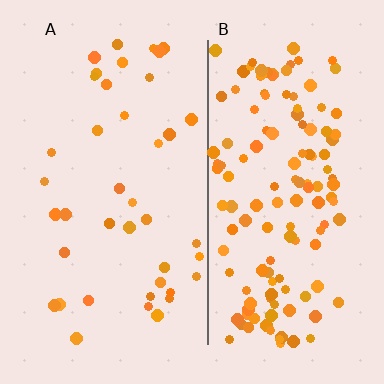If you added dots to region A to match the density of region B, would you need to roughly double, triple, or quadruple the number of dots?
Approximately triple.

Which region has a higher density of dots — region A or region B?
B (the right).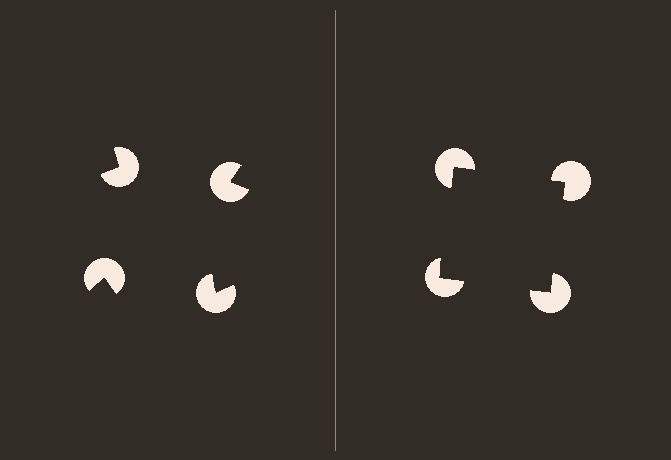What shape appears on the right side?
An illusory square.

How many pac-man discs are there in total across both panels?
8 — 4 on each side.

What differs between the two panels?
The pac-man discs are positioned identically on both sides; only the wedge orientations differ. On the right they align to a square; on the left they are misaligned.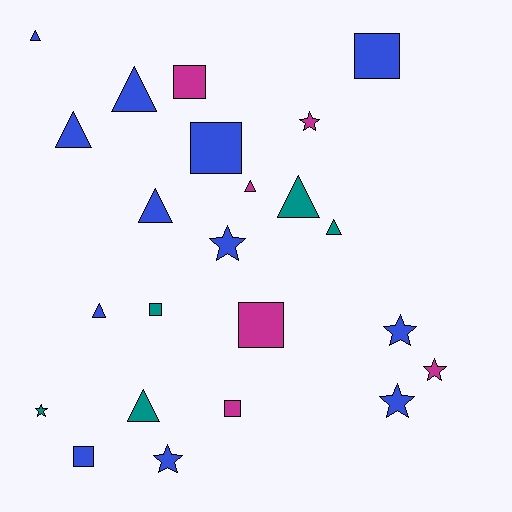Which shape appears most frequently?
Triangle, with 9 objects.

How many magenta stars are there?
There are 2 magenta stars.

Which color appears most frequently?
Blue, with 12 objects.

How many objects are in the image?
There are 23 objects.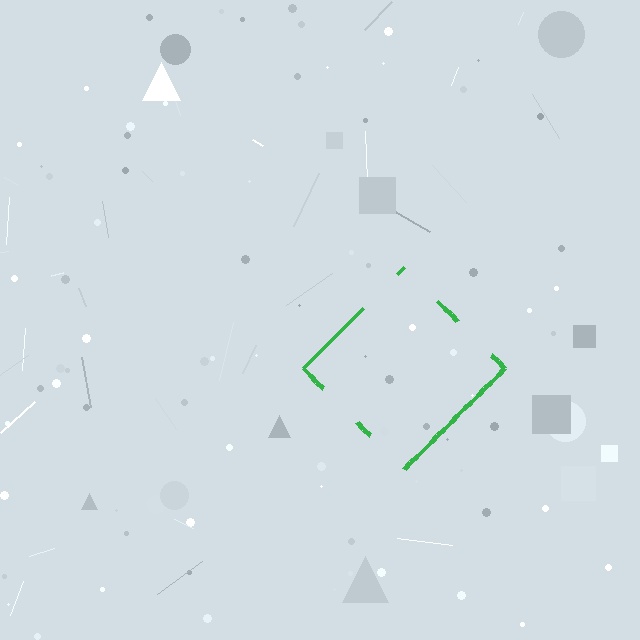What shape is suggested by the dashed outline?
The dashed outline suggests a diamond.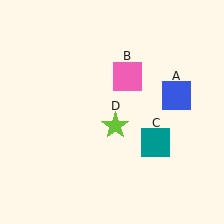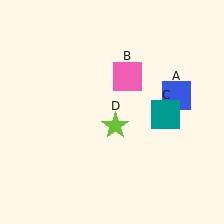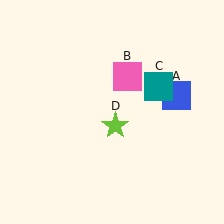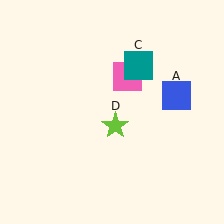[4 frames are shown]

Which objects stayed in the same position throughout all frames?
Blue square (object A) and pink square (object B) and lime star (object D) remained stationary.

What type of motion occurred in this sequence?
The teal square (object C) rotated counterclockwise around the center of the scene.